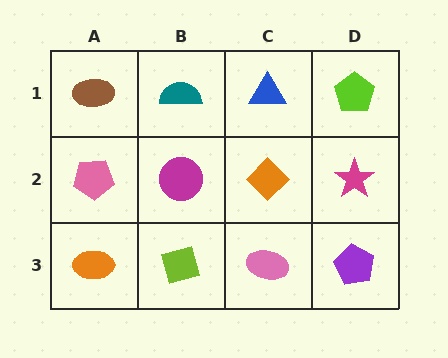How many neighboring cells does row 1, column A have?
2.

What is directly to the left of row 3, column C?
A lime diamond.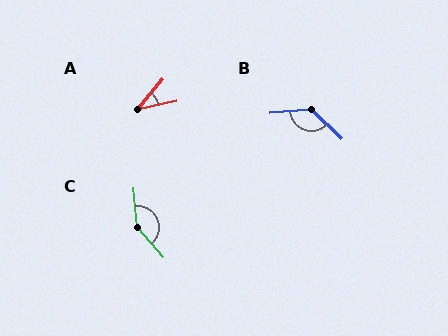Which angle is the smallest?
A, at approximately 38 degrees.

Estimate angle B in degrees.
Approximately 131 degrees.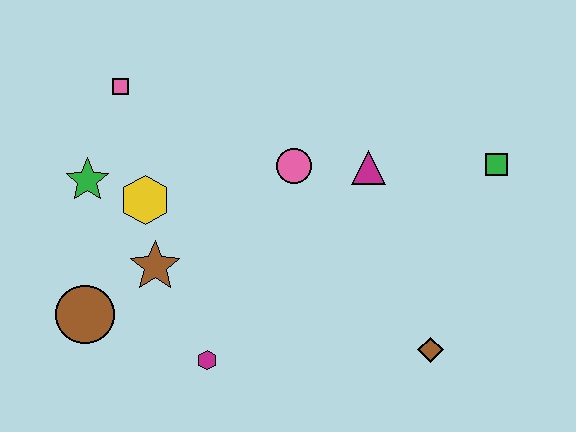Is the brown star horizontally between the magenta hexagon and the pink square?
Yes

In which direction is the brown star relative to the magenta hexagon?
The brown star is above the magenta hexagon.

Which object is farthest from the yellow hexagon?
The green square is farthest from the yellow hexagon.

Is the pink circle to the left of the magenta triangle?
Yes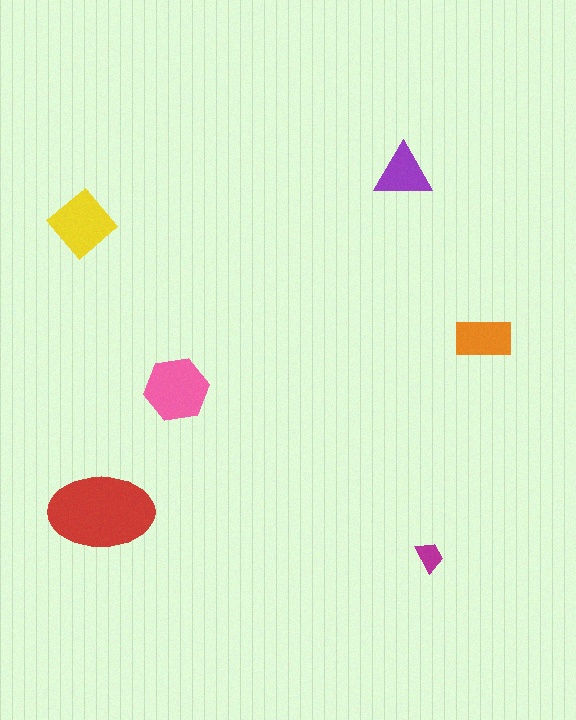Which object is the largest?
The red ellipse.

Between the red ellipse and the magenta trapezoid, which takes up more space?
The red ellipse.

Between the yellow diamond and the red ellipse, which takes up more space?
The red ellipse.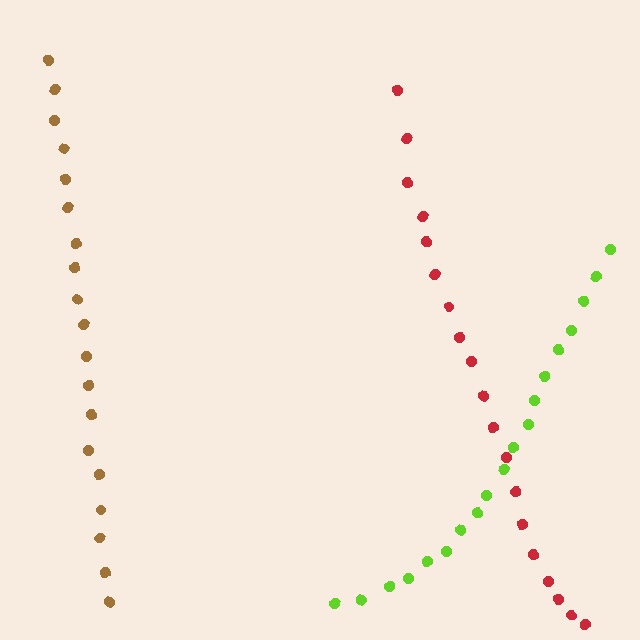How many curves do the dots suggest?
There are 3 distinct paths.